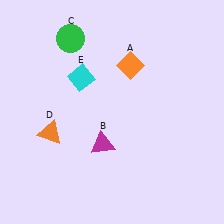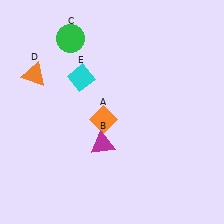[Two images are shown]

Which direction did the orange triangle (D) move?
The orange triangle (D) moved up.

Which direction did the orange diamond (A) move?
The orange diamond (A) moved down.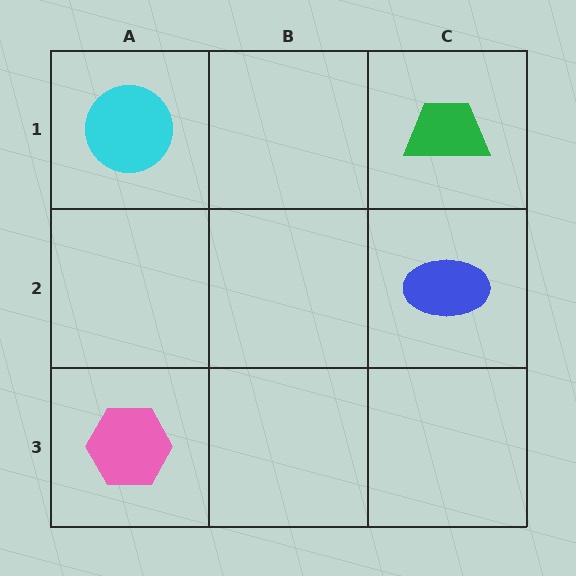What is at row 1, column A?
A cyan circle.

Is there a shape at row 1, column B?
No, that cell is empty.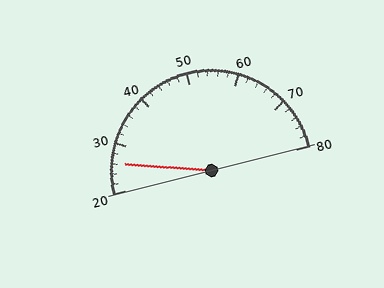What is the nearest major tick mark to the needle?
The nearest major tick mark is 30.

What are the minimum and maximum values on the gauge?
The gauge ranges from 20 to 80.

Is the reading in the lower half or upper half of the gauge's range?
The reading is in the lower half of the range (20 to 80).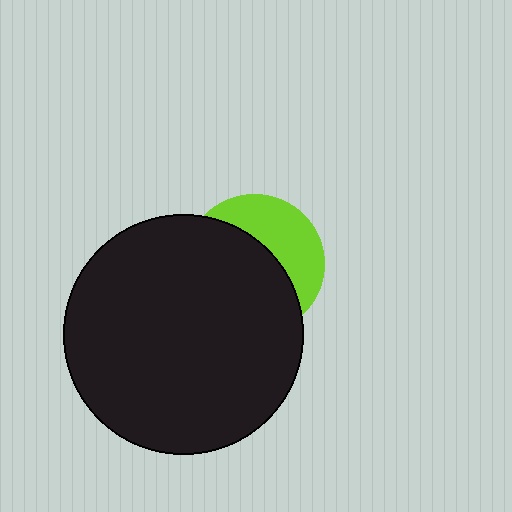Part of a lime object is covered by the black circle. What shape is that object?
It is a circle.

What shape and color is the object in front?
The object in front is a black circle.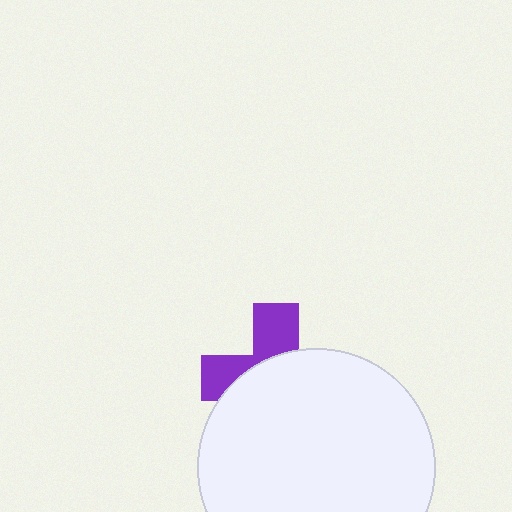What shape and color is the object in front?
The object in front is a white circle.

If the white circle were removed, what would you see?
You would see the complete purple cross.